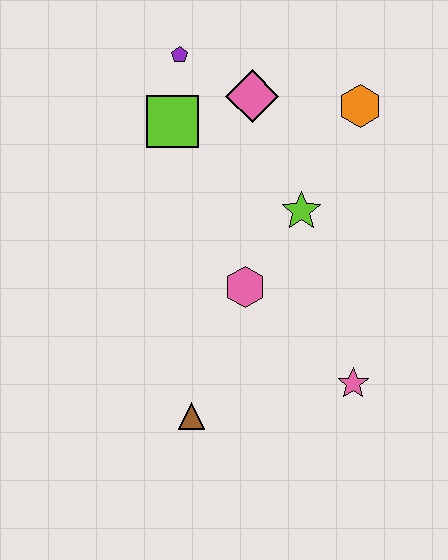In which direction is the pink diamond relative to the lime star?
The pink diamond is above the lime star.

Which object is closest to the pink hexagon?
The lime star is closest to the pink hexagon.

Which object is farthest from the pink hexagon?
The purple pentagon is farthest from the pink hexagon.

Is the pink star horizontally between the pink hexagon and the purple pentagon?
No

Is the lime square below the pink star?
No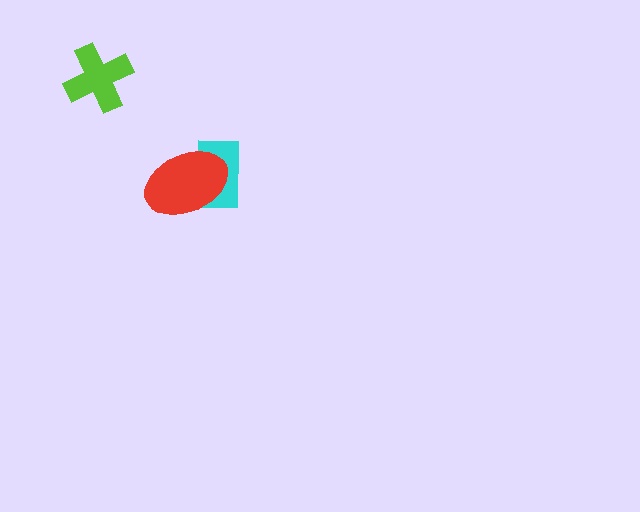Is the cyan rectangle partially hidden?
Yes, it is partially covered by another shape.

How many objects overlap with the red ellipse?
1 object overlaps with the red ellipse.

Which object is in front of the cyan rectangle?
The red ellipse is in front of the cyan rectangle.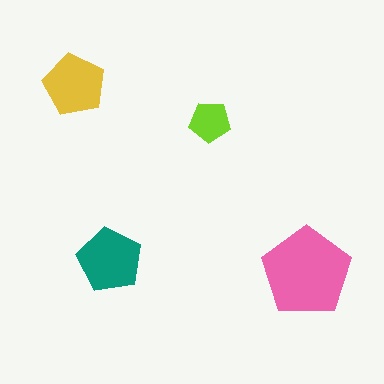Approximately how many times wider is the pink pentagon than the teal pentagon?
About 1.5 times wider.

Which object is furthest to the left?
The yellow pentagon is leftmost.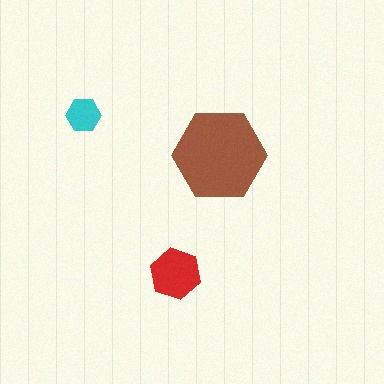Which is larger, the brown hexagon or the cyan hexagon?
The brown one.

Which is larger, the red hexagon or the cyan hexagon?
The red one.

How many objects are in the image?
There are 3 objects in the image.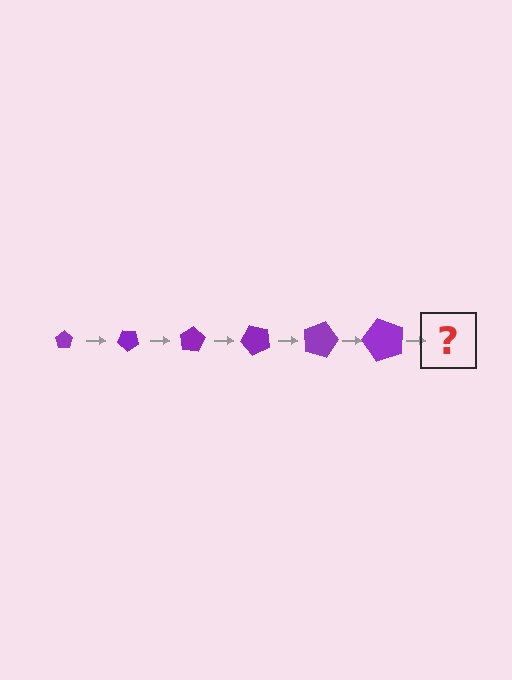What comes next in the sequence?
The next element should be a pentagon, larger than the previous one and rotated 240 degrees from the start.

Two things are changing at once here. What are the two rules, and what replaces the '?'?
The two rules are that the pentagon grows larger each step and it rotates 40 degrees each step. The '?' should be a pentagon, larger than the previous one and rotated 240 degrees from the start.